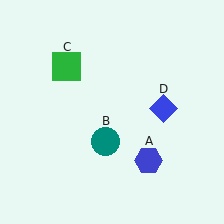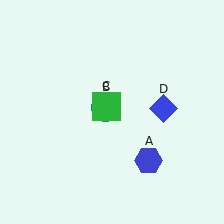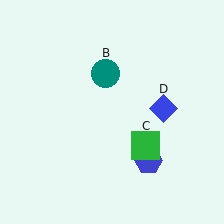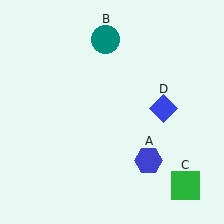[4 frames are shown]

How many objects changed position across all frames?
2 objects changed position: teal circle (object B), green square (object C).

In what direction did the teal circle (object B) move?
The teal circle (object B) moved up.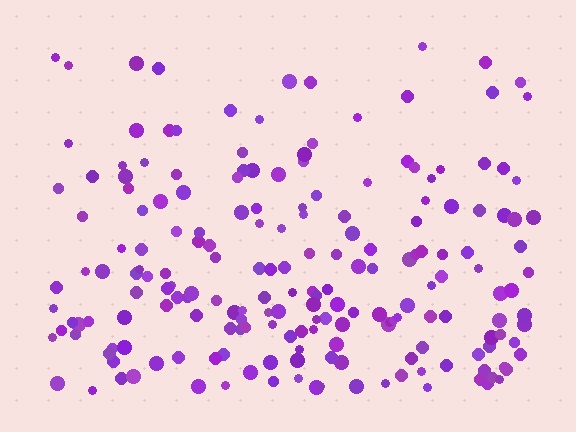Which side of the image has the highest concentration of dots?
The bottom.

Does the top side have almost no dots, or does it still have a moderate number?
Still a moderate number, just noticeably fewer than the bottom.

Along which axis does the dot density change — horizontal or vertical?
Vertical.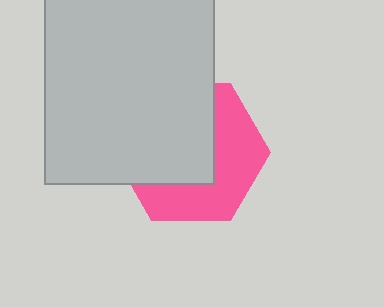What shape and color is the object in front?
The object in front is a light gray rectangle.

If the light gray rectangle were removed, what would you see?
You would see the complete pink hexagon.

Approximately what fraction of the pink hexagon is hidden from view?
Roughly 54% of the pink hexagon is hidden behind the light gray rectangle.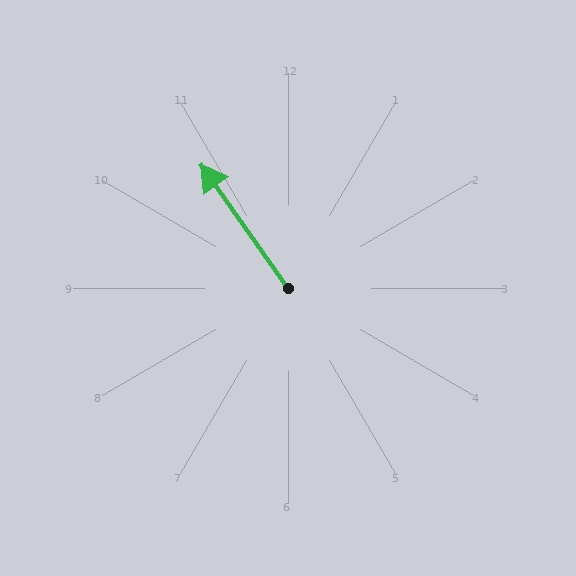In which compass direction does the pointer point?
Northwest.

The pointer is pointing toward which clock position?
Roughly 11 o'clock.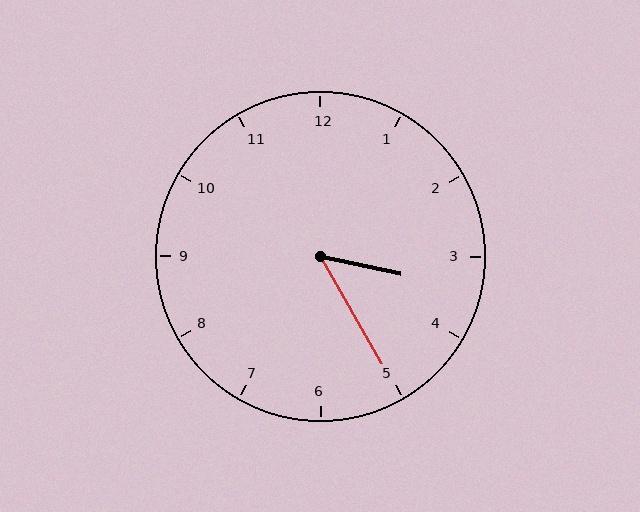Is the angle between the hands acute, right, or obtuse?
It is acute.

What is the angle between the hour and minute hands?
Approximately 48 degrees.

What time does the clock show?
3:25.